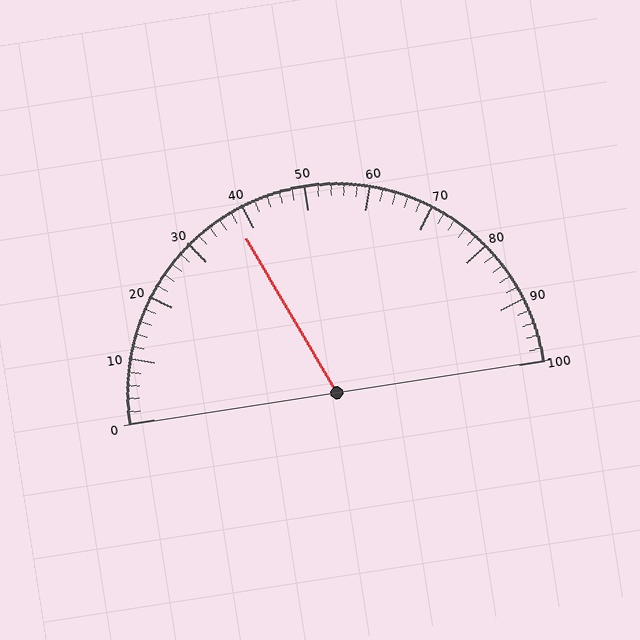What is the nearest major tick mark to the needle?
The nearest major tick mark is 40.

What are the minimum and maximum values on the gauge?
The gauge ranges from 0 to 100.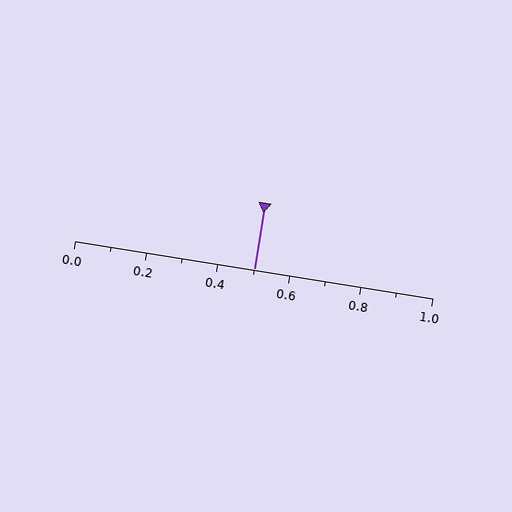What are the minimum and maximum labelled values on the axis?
The axis runs from 0.0 to 1.0.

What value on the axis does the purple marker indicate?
The marker indicates approximately 0.5.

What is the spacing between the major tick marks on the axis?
The major ticks are spaced 0.2 apart.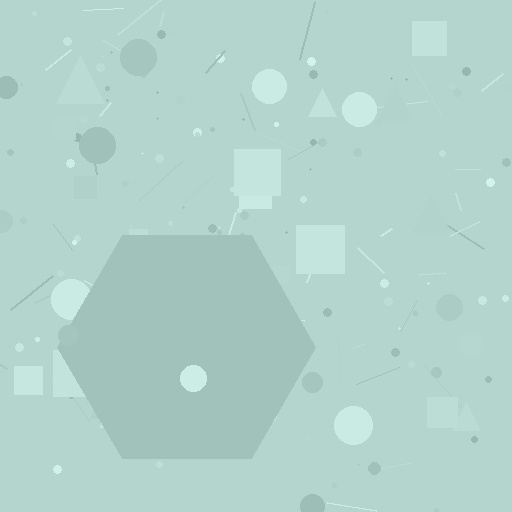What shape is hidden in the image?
A hexagon is hidden in the image.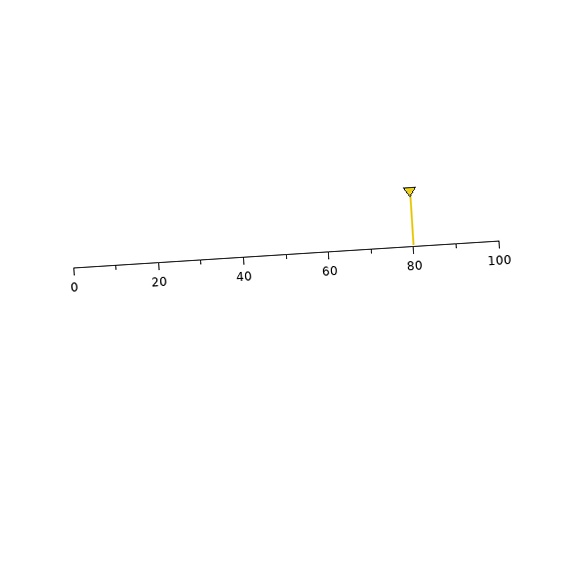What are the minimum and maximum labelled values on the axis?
The axis runs from 0 to 100.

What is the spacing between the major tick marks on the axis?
The major ticks are spaced 20 apart.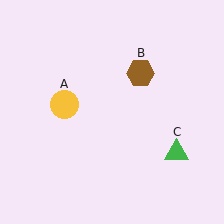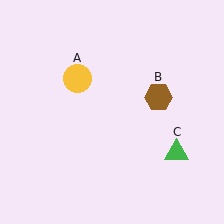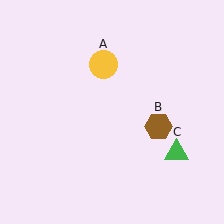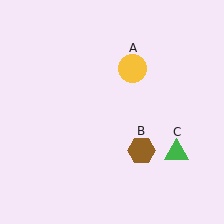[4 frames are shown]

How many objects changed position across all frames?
2 objects changed position: yellow circle (object A), brown hexagon (object B).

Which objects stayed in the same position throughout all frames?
Green triangle (object C) remained stationary.